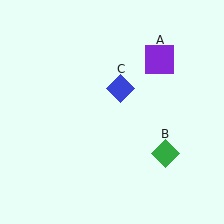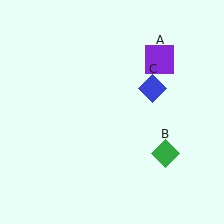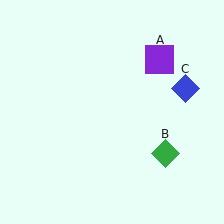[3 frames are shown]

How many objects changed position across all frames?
1 object changed position: blue diamond (object C).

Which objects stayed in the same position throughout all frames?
Purple square (object A) and green diamond (object B) remained stationary.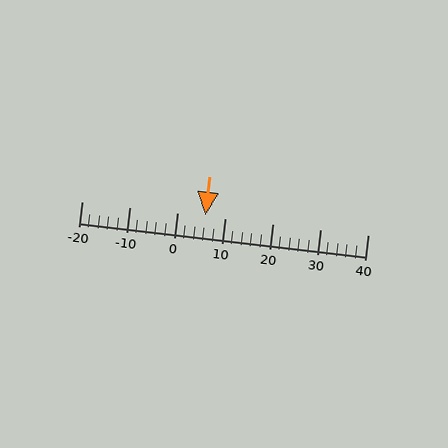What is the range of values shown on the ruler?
The ruler shows values from -20 to 40.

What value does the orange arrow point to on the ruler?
The orange arrow points to approximately 6.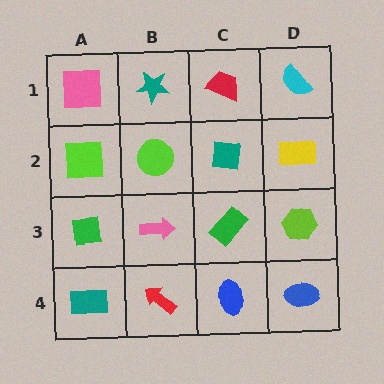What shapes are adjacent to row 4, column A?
A green square (row 3, column A), a red arrow (row 4, column B).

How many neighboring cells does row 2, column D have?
3.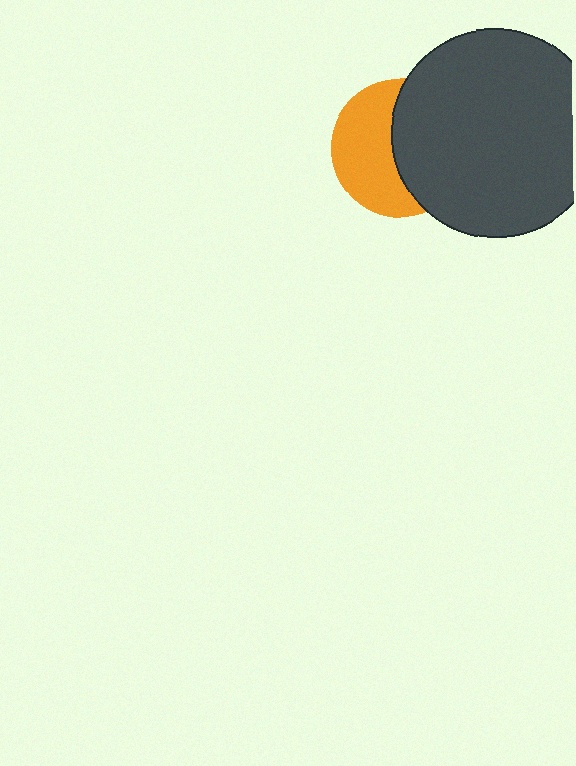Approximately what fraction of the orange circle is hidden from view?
Roughly 50% of the orange circle is hidden behind the dark gray circle.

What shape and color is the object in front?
The object in front is a dark gray circle.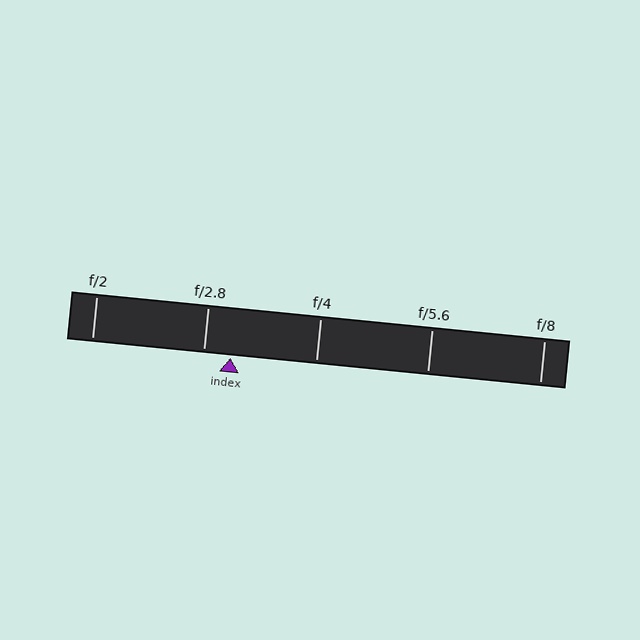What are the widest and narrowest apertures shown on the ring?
The widest aperture shown is f/2 and the narrowest is f/8.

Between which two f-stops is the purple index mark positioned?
The index mark is between f/2.8 and f/4.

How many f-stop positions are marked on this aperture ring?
There are 5 f-stop positions marked.